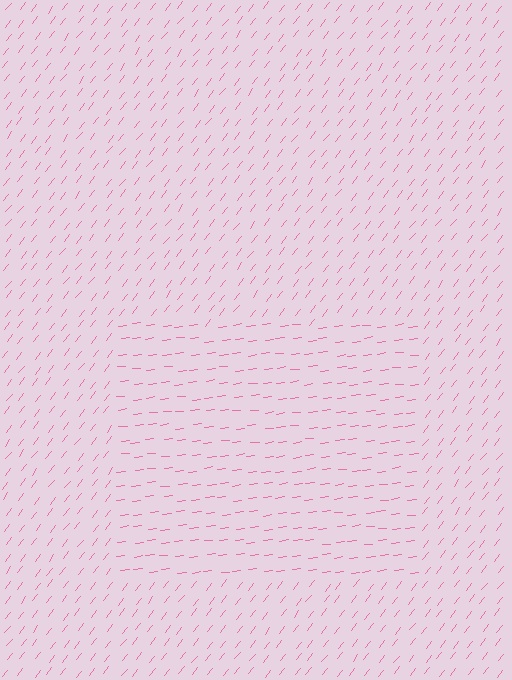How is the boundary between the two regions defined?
The boundary is defined purely by a change in line orientation (approximately 45 degrees difference). All lines are the same color and thickness.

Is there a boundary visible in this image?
Yes, there is a texture boundary formed by a change in line orientation.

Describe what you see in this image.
The image is filled with small pink line segments. A rectangle region in the image has lines oriented differently from the surrounding lines, creating a visible texture boundary.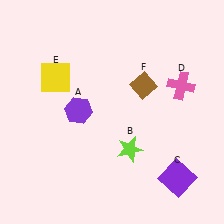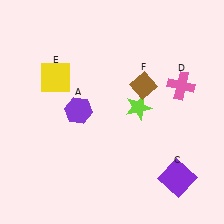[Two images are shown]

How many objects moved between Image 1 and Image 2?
1 object moved between the two images.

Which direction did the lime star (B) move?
The lime star (B) moved up.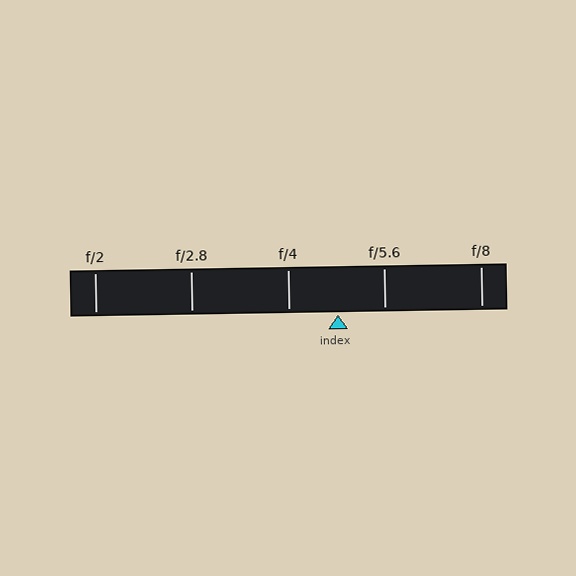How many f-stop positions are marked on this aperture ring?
There are 5 f-stop positions marked.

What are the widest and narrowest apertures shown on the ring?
The widest aperture shown is f/2 and the narrowest is f/8.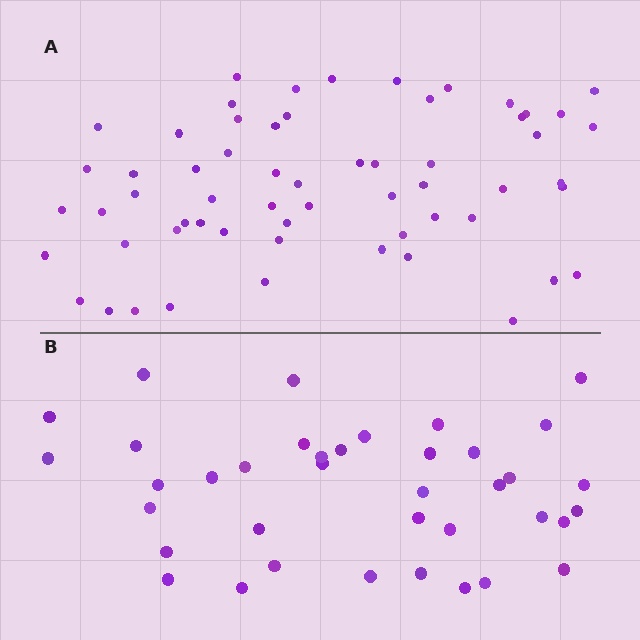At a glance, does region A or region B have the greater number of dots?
Region A (the top region) has more dots.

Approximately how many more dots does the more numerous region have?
Region A has approximately 20 more dots than region B.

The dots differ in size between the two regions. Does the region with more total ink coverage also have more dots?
No. Region B has more total ink coverage because its dots are larger, but region A actually contains more individual dots. Total area can be misleading — the number of items is what matters here.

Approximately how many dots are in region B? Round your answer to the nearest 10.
About 40 dots. (The exact count is 38, which rounds to 40.)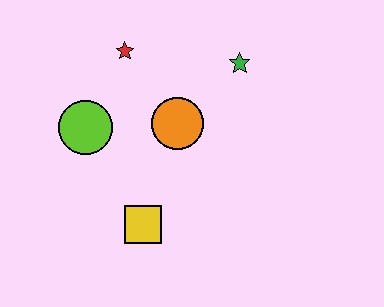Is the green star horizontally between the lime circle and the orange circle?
No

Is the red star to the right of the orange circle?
No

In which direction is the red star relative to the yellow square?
The red star is above the yellow square.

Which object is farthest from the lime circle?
The green star is farthest from the lime circle.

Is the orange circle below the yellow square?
No